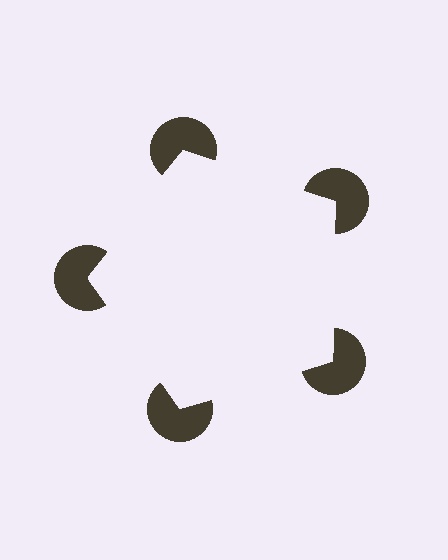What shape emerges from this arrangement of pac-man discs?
An illusory pentagon — its edges are inferred from the aligned wedge cuts in the pac-man discs, not physically drawn.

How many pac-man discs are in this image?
There are 5 — one at each vertex of the illusory pentagon.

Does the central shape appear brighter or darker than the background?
It typically appears slightly brighter than the background, even though no actual brightness change is drawn.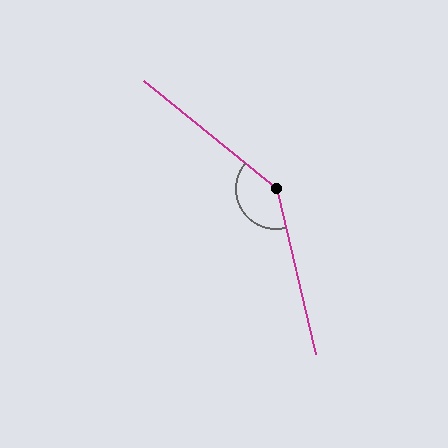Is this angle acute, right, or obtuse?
It is obtuse.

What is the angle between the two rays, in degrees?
Approximately 143 degrees.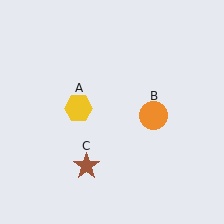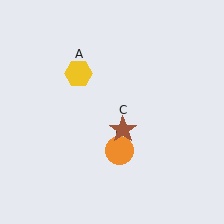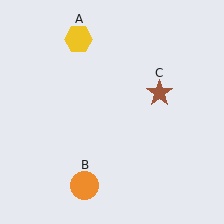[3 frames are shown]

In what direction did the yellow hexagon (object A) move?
The yellow hexagon (object A) moved up.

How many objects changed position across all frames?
3 objects changed position: yellow hexagon (object A), orange circle (object B), brown star (object C).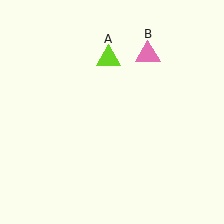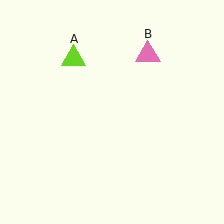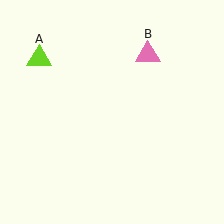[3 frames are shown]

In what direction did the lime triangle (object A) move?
The lime triangle (object A) moved left.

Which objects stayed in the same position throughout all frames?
Pink triangle (object B) remained stationary.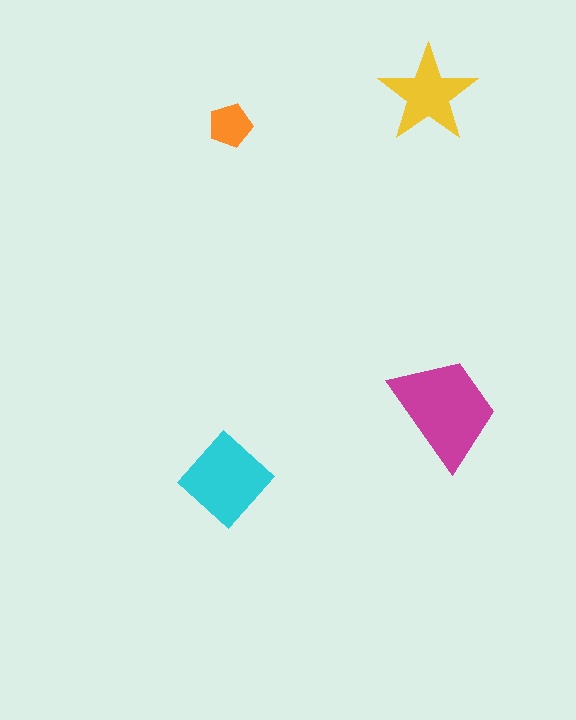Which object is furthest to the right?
The magenta trapezoid is rightmost.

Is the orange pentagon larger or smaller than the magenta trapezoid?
Smaller.